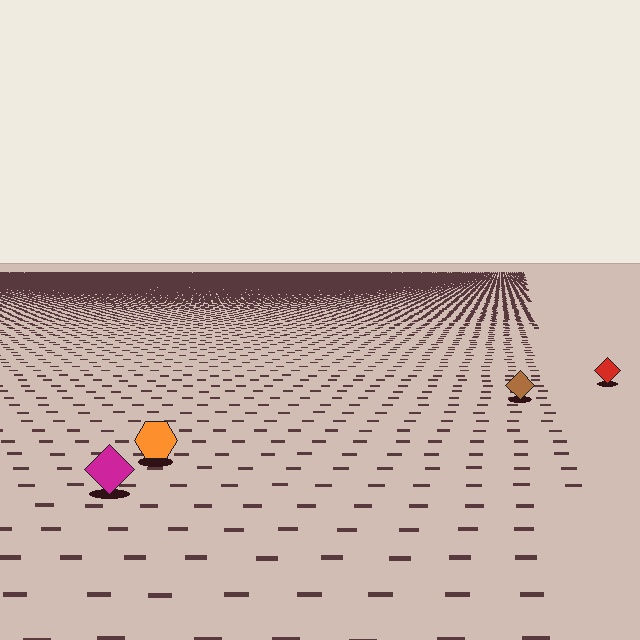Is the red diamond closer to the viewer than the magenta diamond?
No. The magenta diamond is closer — you can tell from the texture gradient: the ground texture is coarser near it.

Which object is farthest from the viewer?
The red diamond is farthest from the viewer. It appears smaller and the ground texture around it is denser.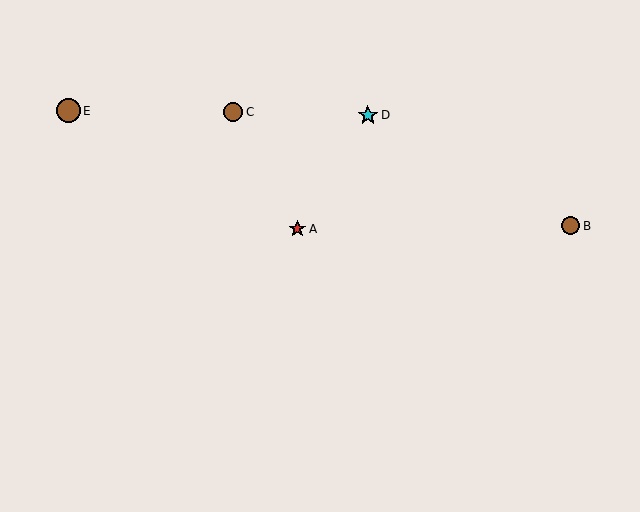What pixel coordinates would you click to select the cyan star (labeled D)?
Click at (368, 115) to select the cyan star D.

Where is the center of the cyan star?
The center of the cyan star is at (368, 115).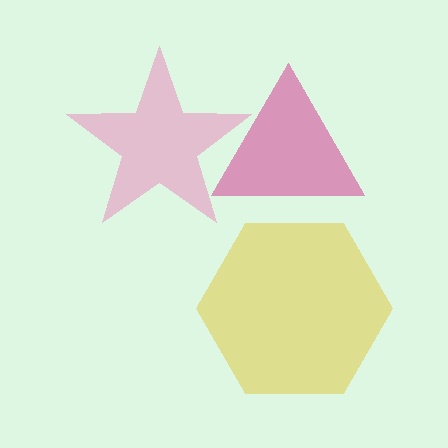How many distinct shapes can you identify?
There are 3 distinct shapes: a magenta triangle, a pink star, a yellow hexagon.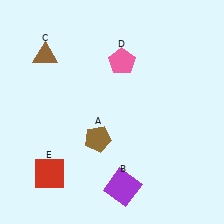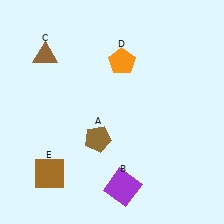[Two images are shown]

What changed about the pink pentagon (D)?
In Image 1, D is pink. In Image 2, it changed to orange.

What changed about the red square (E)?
In Image 1, E is red. In Image 2, it changed to brown.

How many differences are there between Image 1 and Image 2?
There are 2 differences between the two images.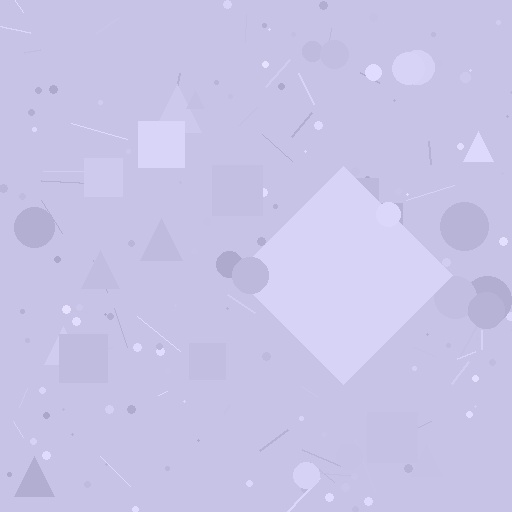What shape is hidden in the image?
A diamond is hidden in the image.